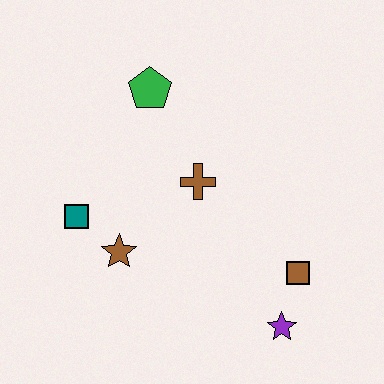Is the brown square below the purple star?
No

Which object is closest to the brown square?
The purple star is closest to the brown square.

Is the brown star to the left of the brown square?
Yes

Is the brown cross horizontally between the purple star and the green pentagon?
Yes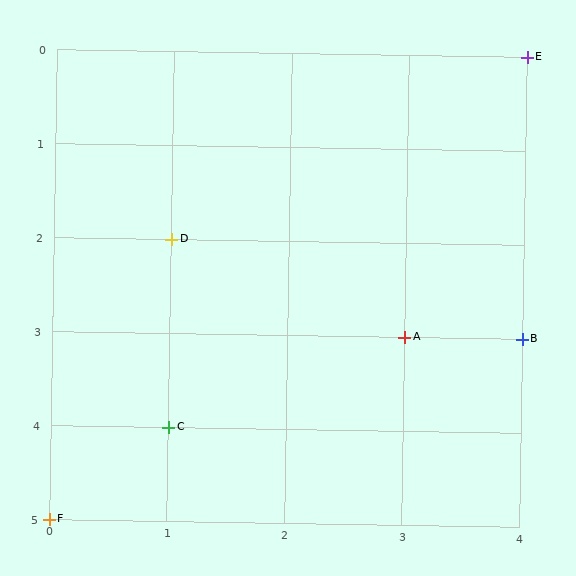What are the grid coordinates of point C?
Point C is at grid coordinates (1, 4).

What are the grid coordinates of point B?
Point B is at grid coordinates (4, 3).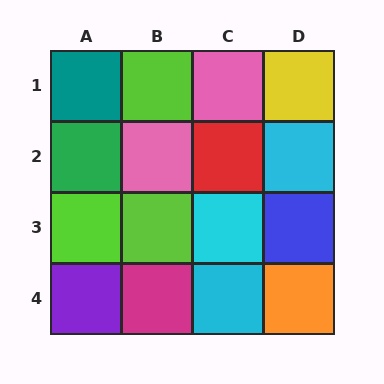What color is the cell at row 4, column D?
Orange.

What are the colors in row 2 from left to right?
Green, pink, red, cyan.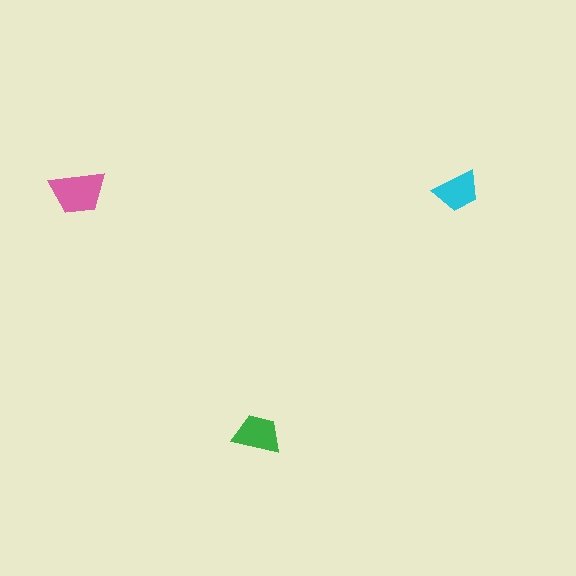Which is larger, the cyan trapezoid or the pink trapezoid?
The pink one.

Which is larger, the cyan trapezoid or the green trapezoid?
The green one.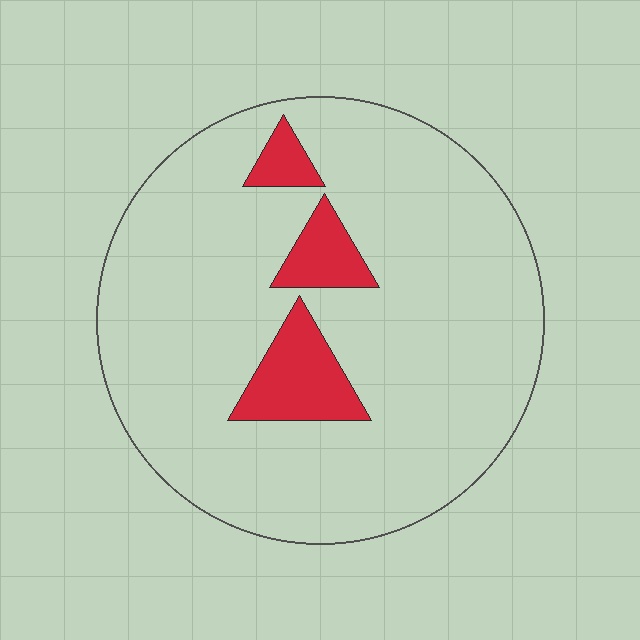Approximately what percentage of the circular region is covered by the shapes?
Approximately 10%.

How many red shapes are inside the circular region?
3.